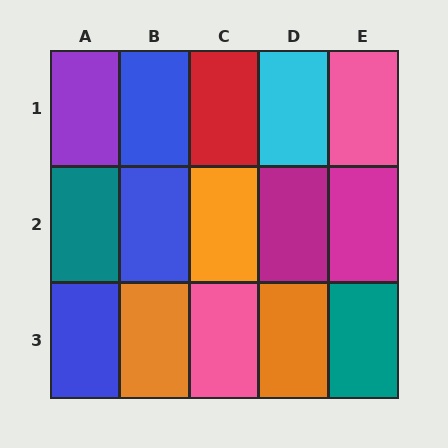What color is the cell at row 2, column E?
Magenta.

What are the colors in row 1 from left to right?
Purple, blue, red, cyan, pink.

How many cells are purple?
1 cell is purple.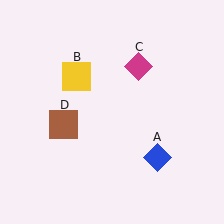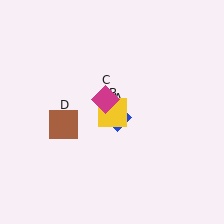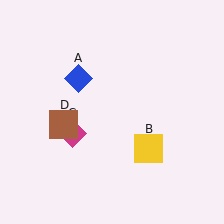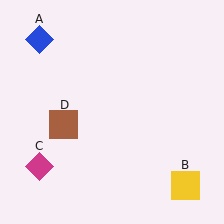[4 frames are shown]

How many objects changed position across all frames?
3 objects changed position: blue diamond (object A), yellow square (object B), magenta diamond (object C).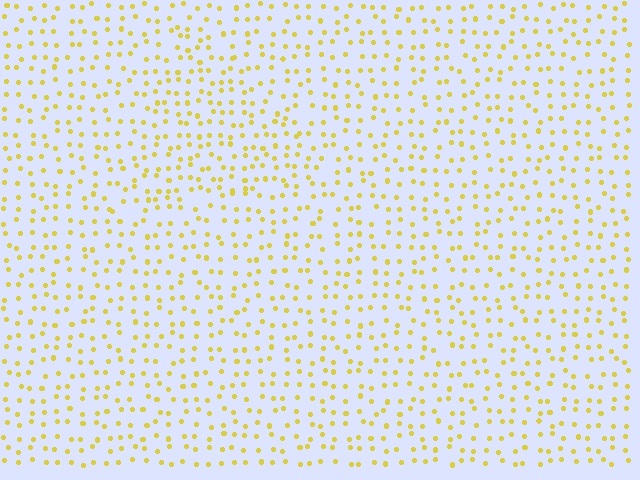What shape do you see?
I see a triangle.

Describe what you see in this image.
The image contains small yellow elements arranged at two different densities. A triangle-shaped region is visible where the elements are more densely packed than the surrounding area.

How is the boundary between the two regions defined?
The boundary is defined by a change in element density (approximately 1.4x ratio). All elements are the same color, size, and shape.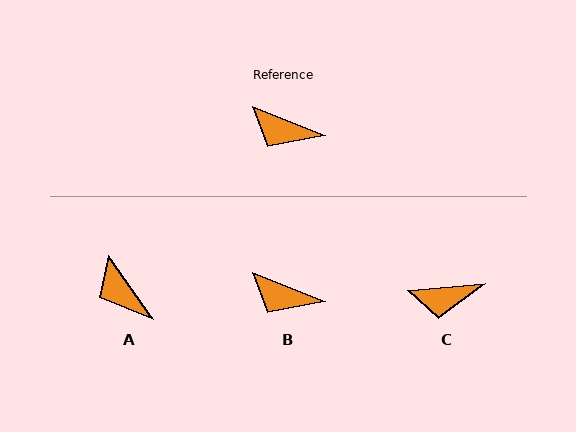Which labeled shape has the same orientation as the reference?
B.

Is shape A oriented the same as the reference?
No, it is off by about 33 degrees.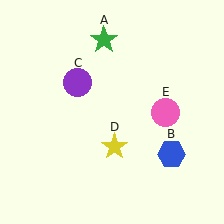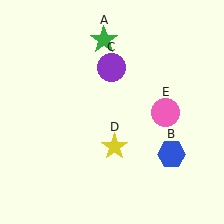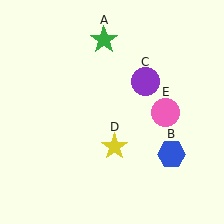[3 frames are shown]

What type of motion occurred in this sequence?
The purple circle (object C) rotated clockwise around the center of the scene.